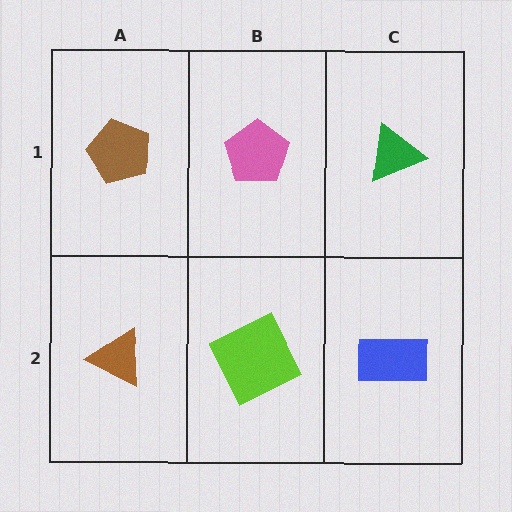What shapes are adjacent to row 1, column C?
A blue rectangle (row 2, column C), a pink pentagon (row 1, column B).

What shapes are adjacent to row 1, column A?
A brown triangle (row 2, column A), a pink pentagon (row 1, column B).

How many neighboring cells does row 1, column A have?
2.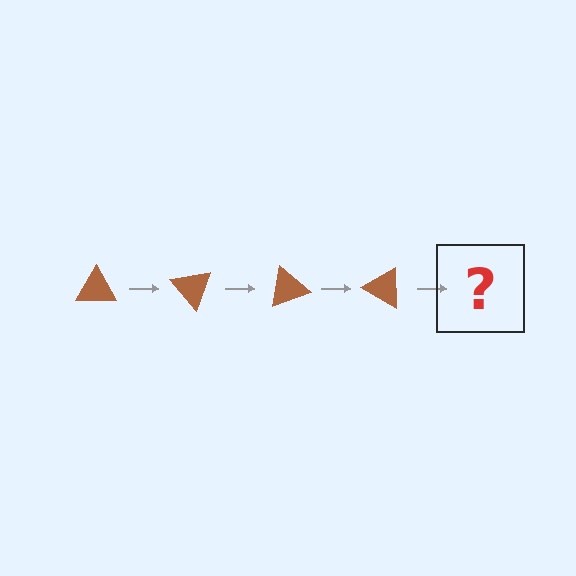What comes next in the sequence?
The next element should be a brown triangle rotated 200 degrees.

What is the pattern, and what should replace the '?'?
The pattern is that the triangle rotates 50 degrees each step. The '?' should be a brown triangle rotated 200 degrees.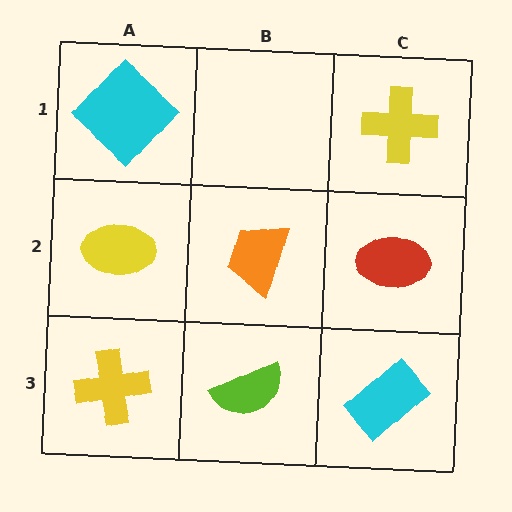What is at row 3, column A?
A yellow cross.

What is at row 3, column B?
A lime semicircle.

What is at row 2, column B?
An orange trapezoid.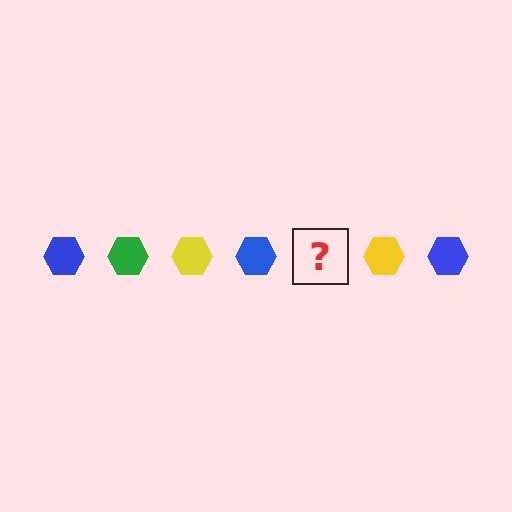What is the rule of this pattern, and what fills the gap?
The rule is that the pattern cycles through blue, green, yellow hexagons. The gap should be filled with a green hexagon.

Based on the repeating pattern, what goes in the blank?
The blank should be a green hexagon.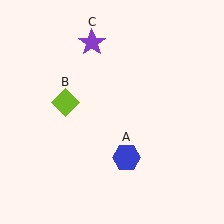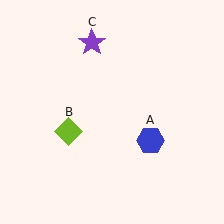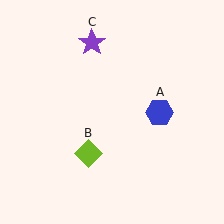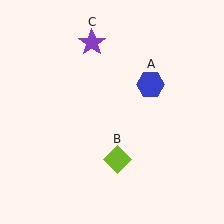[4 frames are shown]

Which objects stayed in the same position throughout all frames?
Purple star (object C) remained stationary.